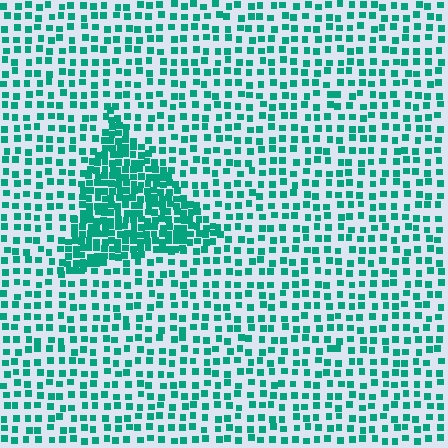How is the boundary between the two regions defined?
The boundary is defined by a change in element density (approximately 2.4x ratio). All elements are the same color, size, and shape.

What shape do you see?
I see a triangle.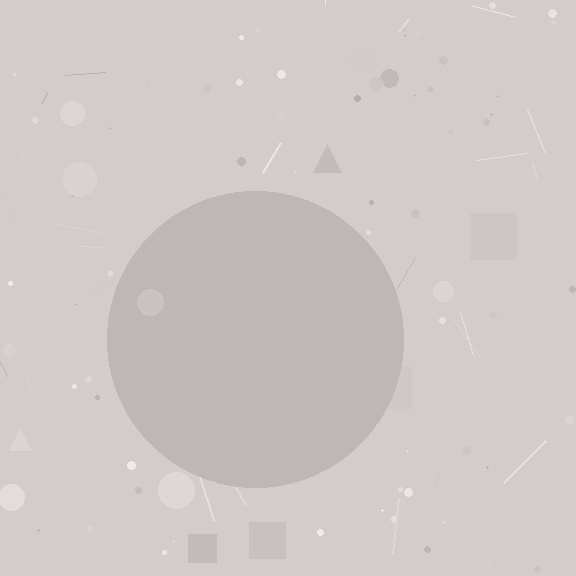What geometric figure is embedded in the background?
A circle is embedded in the background.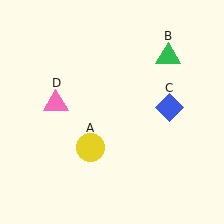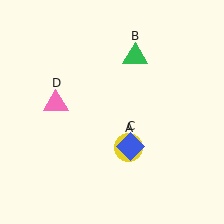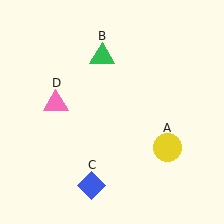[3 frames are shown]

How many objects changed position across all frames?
3 objects changed position: yellow circle (object A), green triangle (object B), blue diamond (object C).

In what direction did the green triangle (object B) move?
The green triangle (object B) moved left.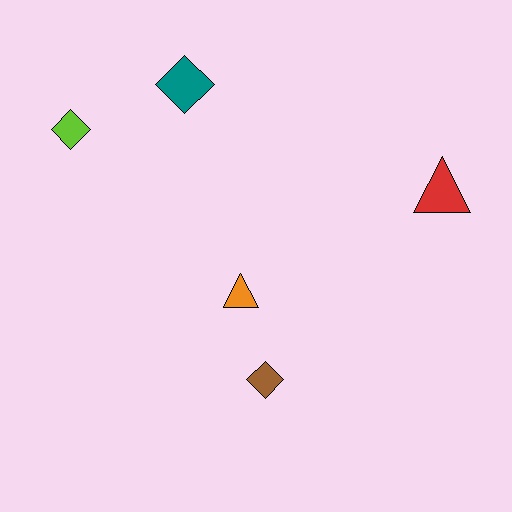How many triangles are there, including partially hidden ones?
There are 2 triangles.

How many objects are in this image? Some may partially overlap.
There are 5 objects.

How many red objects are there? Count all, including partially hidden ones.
There is 1 red object.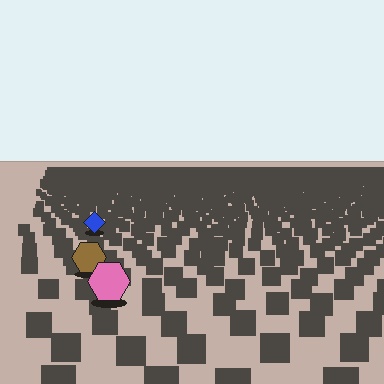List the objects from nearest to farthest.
From nearest to farthest: the pink hexagon, the brown hexagon, the blue diamond.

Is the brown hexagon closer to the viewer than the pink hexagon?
No. The pink hexagon is closer — you can tell from the texture gradient: the ground texture is coarser near it.